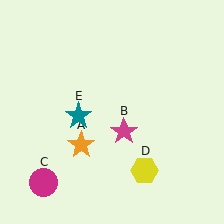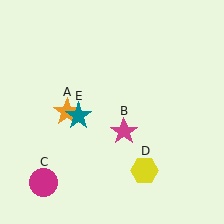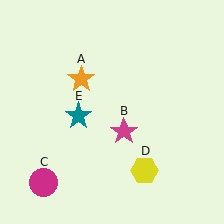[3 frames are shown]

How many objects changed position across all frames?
1 object changed position: orange star (object A).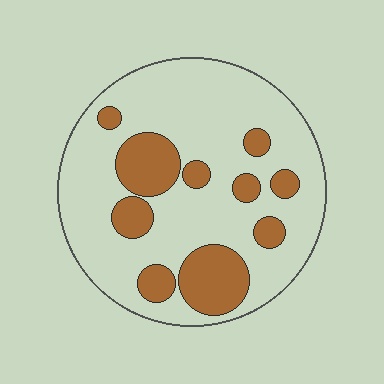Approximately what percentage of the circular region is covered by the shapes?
Approximately 25%.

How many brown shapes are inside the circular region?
10.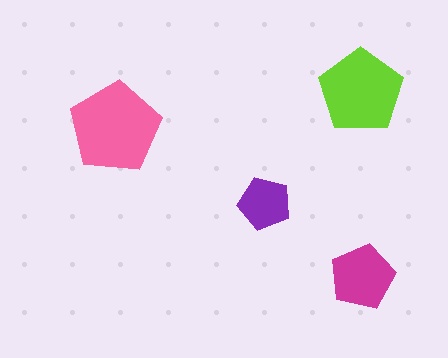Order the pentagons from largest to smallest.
the pink one, the lime one, the magenta one, the purple one.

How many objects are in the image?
There are 4 objects in the image.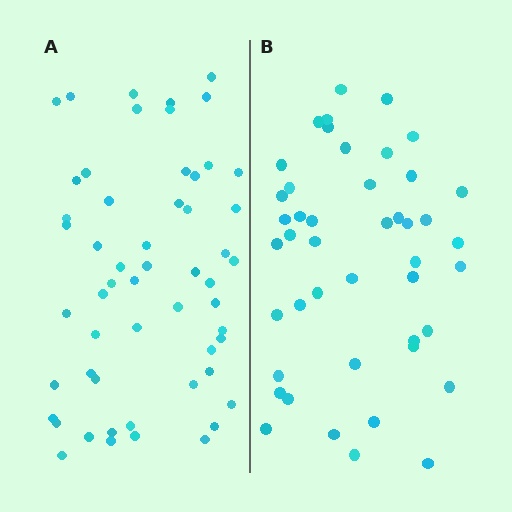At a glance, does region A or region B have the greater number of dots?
Region A (the left region) has more dots.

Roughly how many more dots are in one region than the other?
Region A has roughly 10 or so more dots than region B.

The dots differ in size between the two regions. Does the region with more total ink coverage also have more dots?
No. Region B has more total ink coverage because its dots are larger, but region A actually contains more individual dots. Total area can be misleading — the number of items is what matters here.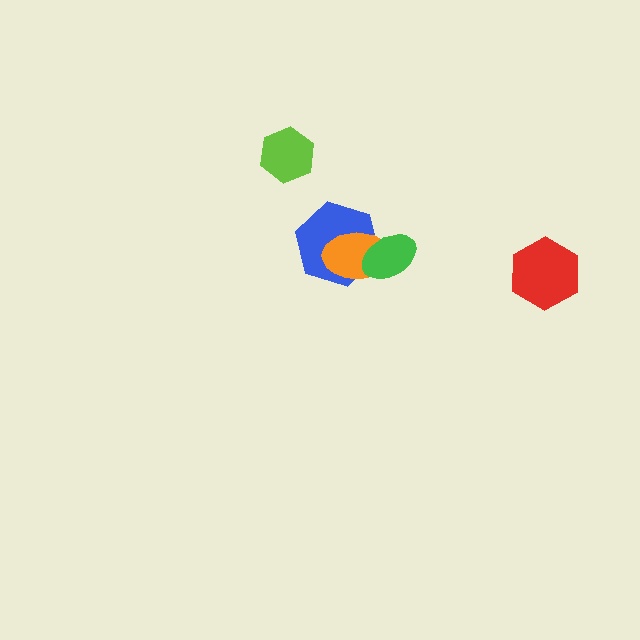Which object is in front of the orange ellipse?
The green ellipse is in front of the orange ellipse.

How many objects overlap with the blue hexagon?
2 objects overlap with the blue hexagon.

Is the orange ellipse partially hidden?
Yes, it is partially covered by another shape.